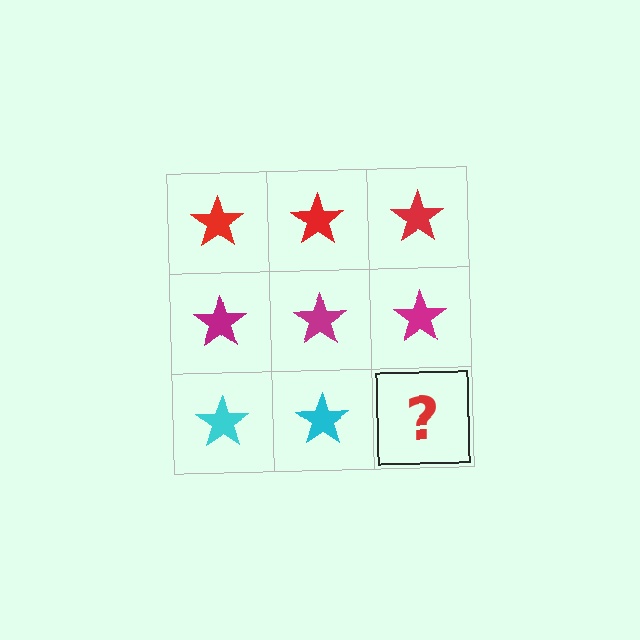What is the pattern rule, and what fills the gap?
The rule is that each row has a consistent color. The gap should be filled with a cyan star.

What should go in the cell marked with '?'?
The missing cell should contain a cyan star.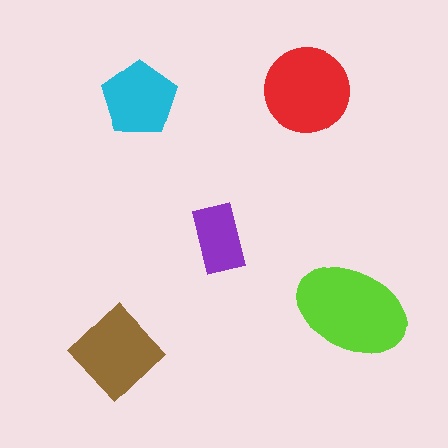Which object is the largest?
The lime ellipse.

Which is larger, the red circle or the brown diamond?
The red circle.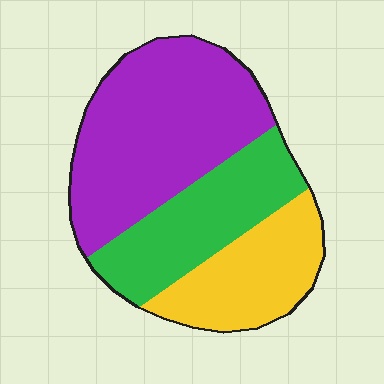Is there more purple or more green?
Purple.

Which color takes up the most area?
Purple, at roughly 50%.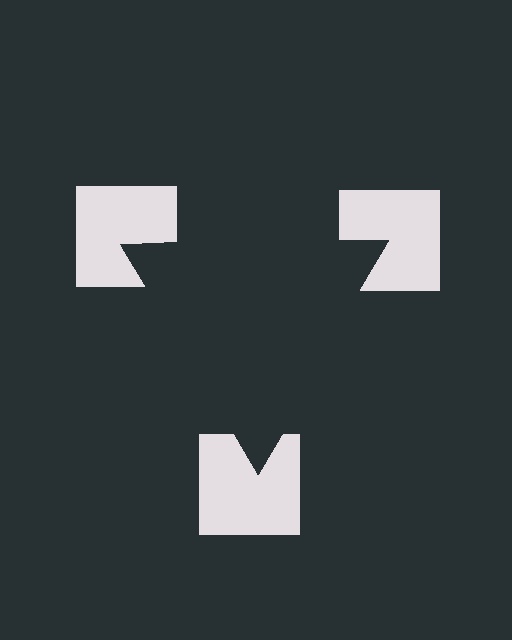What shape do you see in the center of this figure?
An illusory triangle — its edges are inferred from the aligned wedge cuts in the notched squares, not physically drawn.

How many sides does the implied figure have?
3 sides.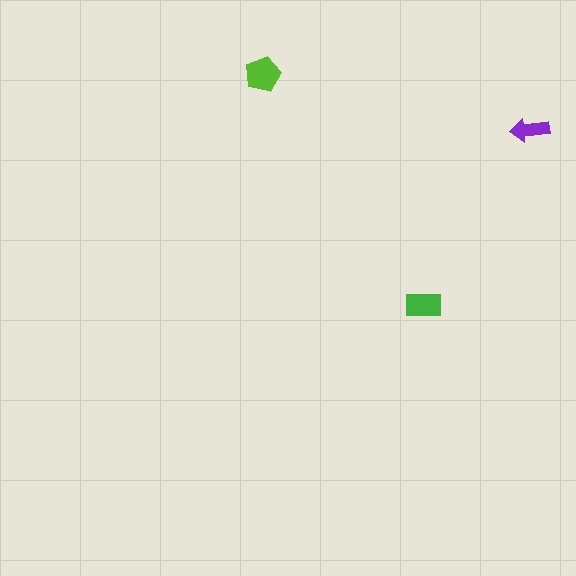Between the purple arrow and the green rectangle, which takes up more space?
The green rectangle.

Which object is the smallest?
The purple arrow.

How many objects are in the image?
There are 3 objects in the image.